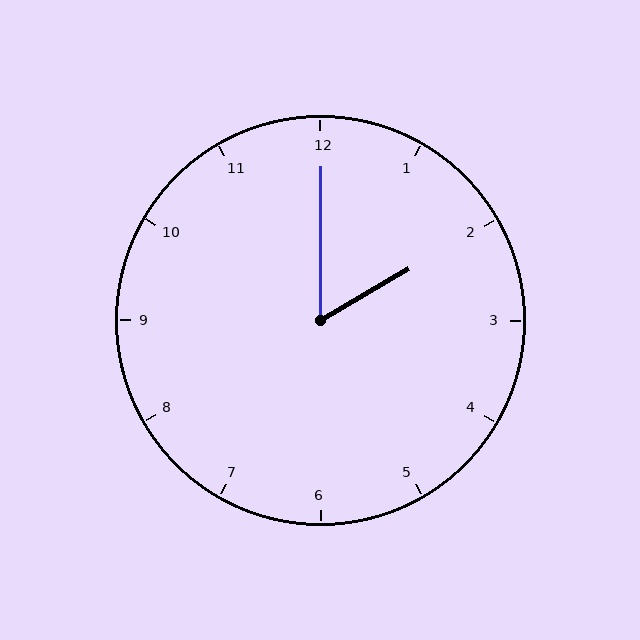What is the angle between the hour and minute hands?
Approximately 60 degrees.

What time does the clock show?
2:00.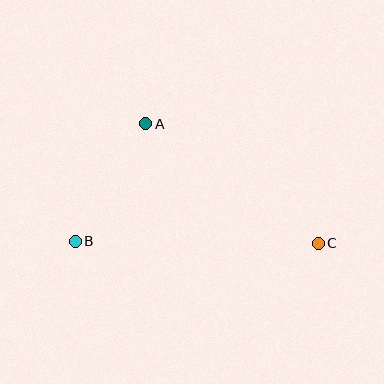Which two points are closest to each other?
Points A and B are closest to each other.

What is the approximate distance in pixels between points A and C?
The distance between A and C is approximately 210 pixels.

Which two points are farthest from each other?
Points B and C are farthest from each other.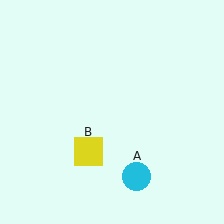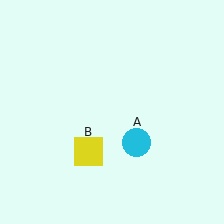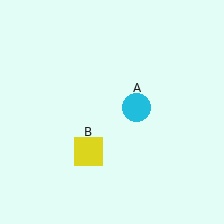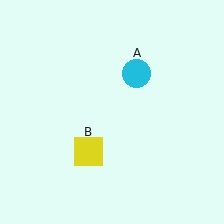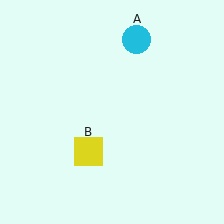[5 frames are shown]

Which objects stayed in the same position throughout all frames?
Yellow square (object B) remained stationary.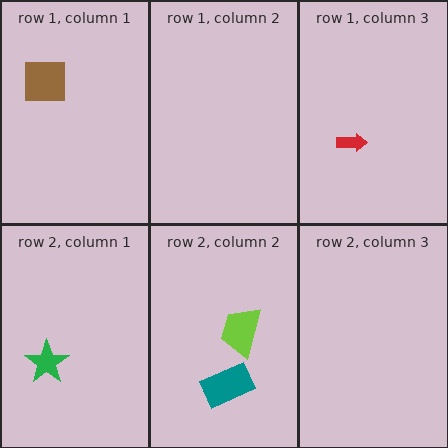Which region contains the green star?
The row 2, column 1 region.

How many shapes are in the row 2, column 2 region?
2.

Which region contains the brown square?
The row 1, column 1 region.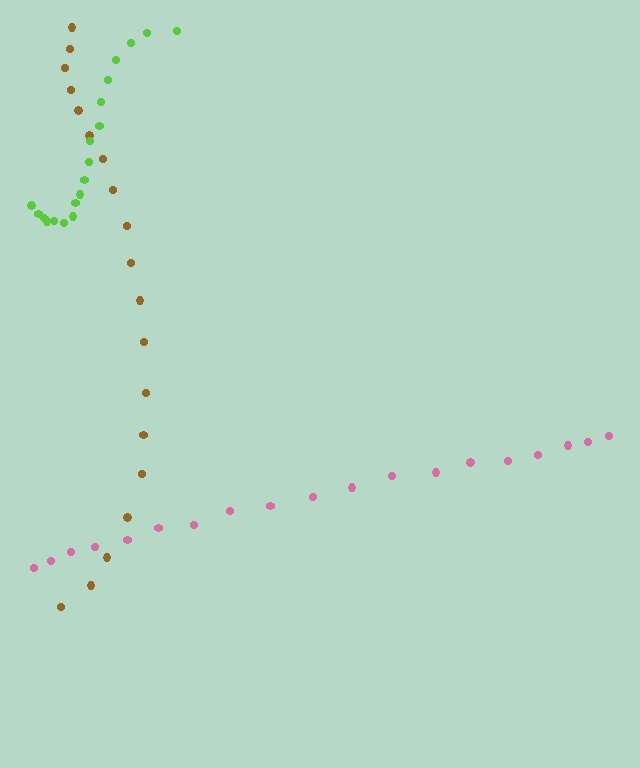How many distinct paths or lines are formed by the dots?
There are 3 distinct paths.